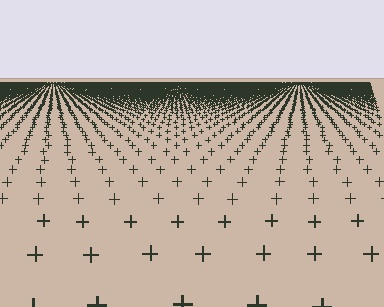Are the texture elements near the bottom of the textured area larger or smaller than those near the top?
Larger. Near the bottom, elements are closer to the viewer and appear at a bigger on-screen size.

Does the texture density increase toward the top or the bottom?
Density increases toward the top.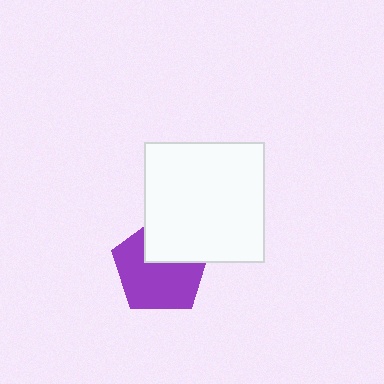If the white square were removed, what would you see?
You would see the complete purple pentagon.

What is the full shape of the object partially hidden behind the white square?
The partially hidden object is a purple pentagon.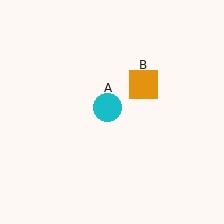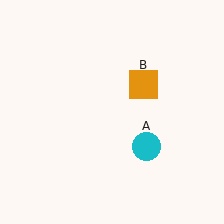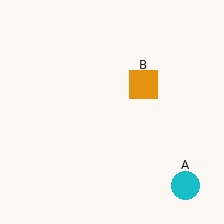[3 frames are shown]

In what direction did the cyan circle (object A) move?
The cyan circle (object A) moved down and to the right.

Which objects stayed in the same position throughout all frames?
Orange square (object B) remained stationary.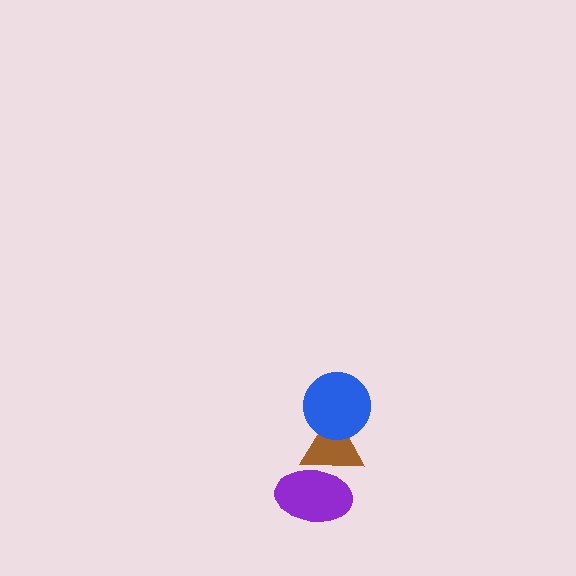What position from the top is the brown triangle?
The brown triangle is 2nd from the top.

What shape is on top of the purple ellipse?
The brown triangle is on top of the purple ellipse.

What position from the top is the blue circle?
The blue circle is 1st from the top.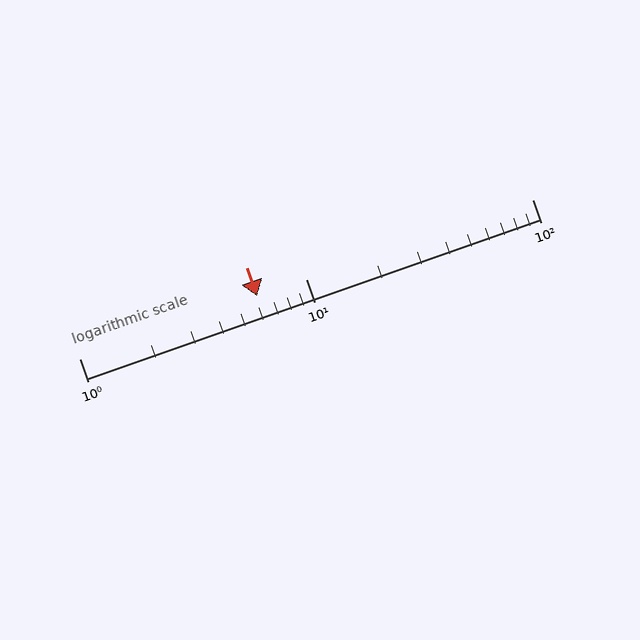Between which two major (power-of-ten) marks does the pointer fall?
The pointer is between 1 and 10.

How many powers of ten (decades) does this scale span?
The scale spans 2 decades, from 1 to 100.